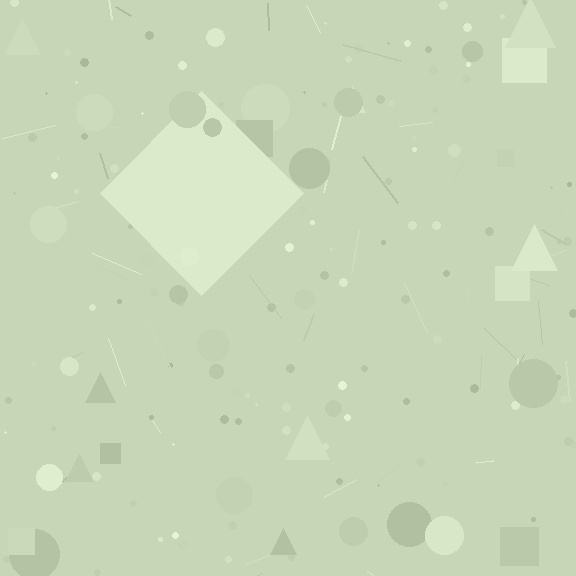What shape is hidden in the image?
A diamond is hidden in the image.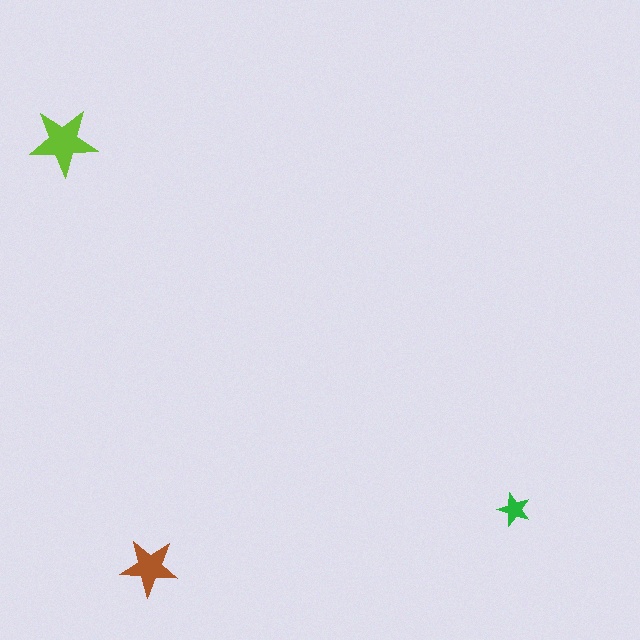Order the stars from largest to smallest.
the lime one, the brown one, the green one.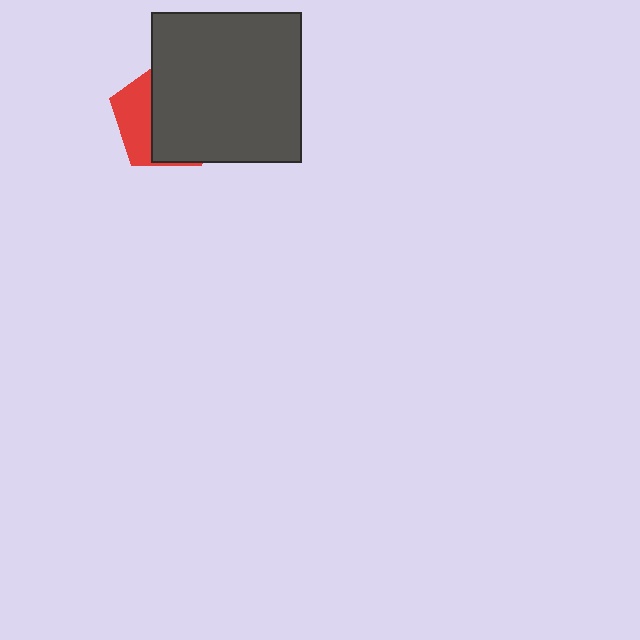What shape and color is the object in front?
The object in front is a dark gray square.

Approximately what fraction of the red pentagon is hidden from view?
Roughly 67% of the red pentagon is hidden behind the dark gray square.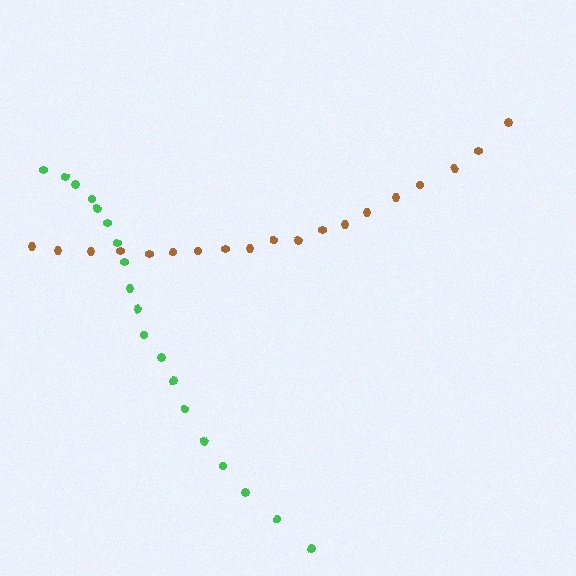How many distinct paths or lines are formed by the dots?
There are 2 distinct paths.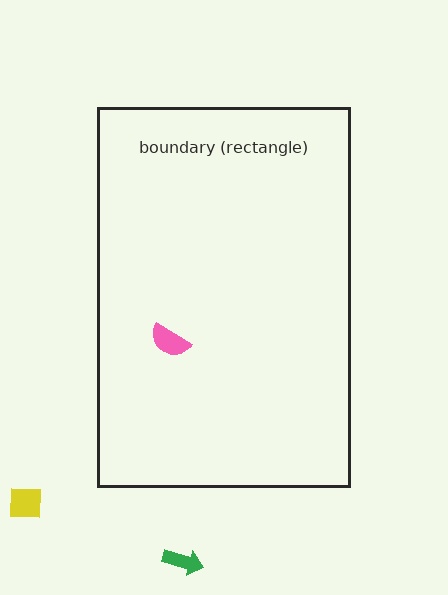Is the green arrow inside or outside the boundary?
Outside.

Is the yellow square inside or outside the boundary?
Outside.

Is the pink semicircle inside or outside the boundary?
Inside.